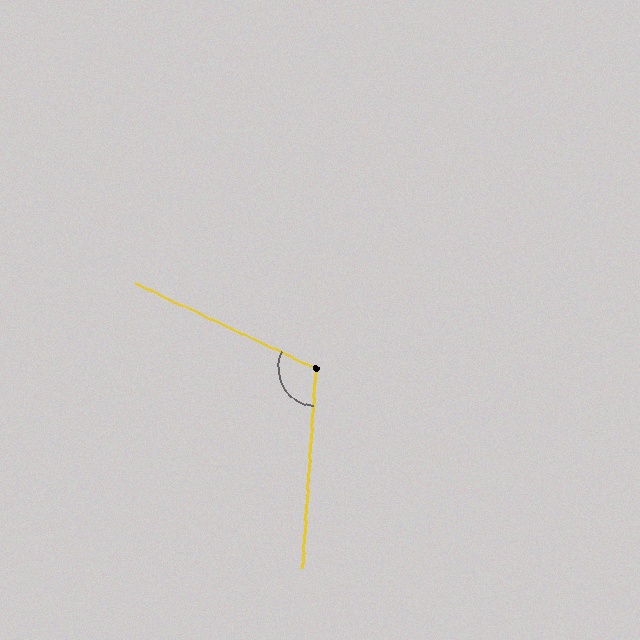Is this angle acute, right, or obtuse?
It is obtuse.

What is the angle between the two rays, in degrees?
Approximately 111 degrees.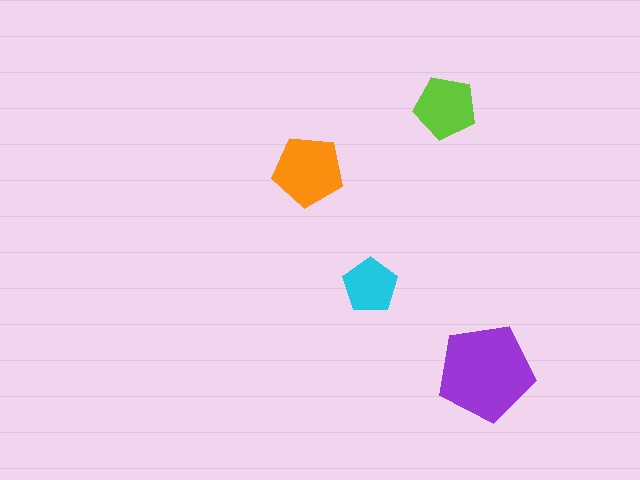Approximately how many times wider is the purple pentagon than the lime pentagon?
About 1.5 times wider.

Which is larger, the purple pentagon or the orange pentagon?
The purple one.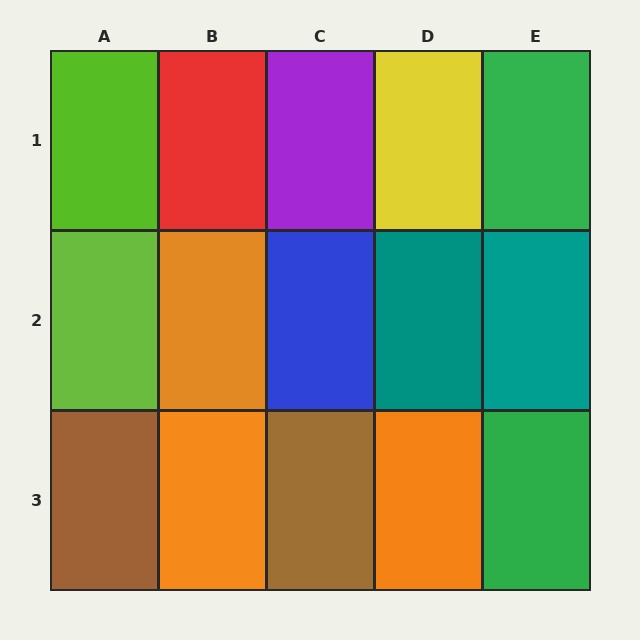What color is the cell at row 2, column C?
Blue.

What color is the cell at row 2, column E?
Teal.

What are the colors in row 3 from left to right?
Brown, orange, brown, orange, green.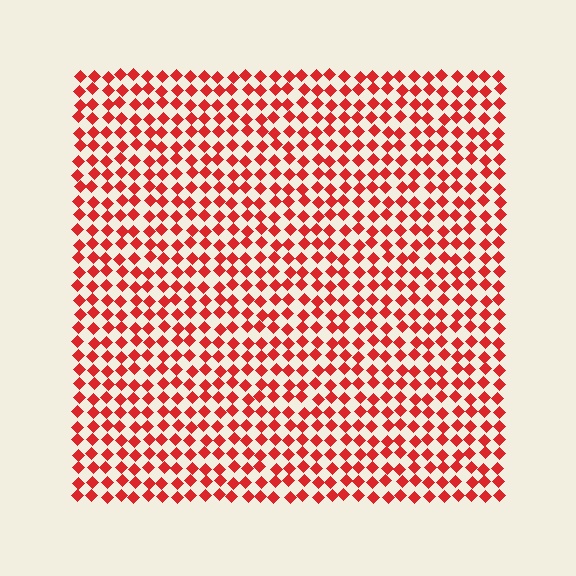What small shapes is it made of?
It is made of small diamonds.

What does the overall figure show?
The overall figure shows a square.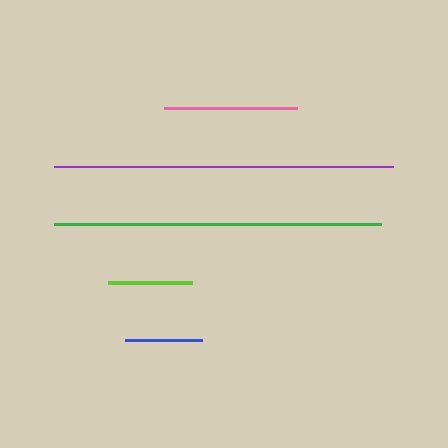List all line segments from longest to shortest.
From longest to shortest: purple, green, pink, lime, blue.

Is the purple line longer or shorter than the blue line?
The purple line is longer than the blue line.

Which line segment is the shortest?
The blue line is the shortest at approximately 77 pixels.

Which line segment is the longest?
The purple line is the longest at approximately 339 pixels.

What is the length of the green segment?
The green segment is approximately 327 pixels long.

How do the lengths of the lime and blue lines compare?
The lime and blue lines are approximately the same length.